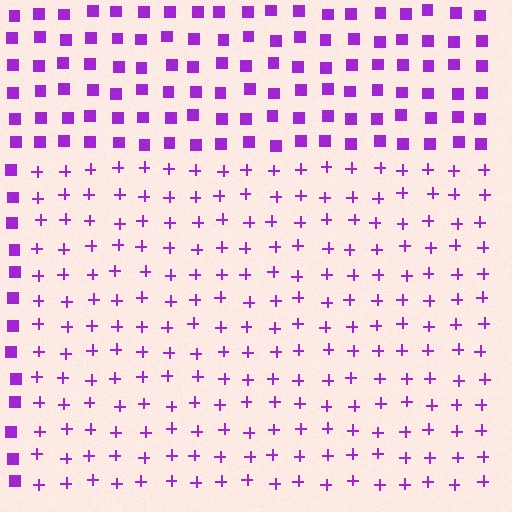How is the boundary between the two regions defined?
The boundary is defined by a change in element shape: plus signs inside vs. squares outside. All elements share the same color and spacing.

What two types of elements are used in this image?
The image uses plus signs inside the rectangle region and squares outside it.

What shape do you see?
I see a rectangle.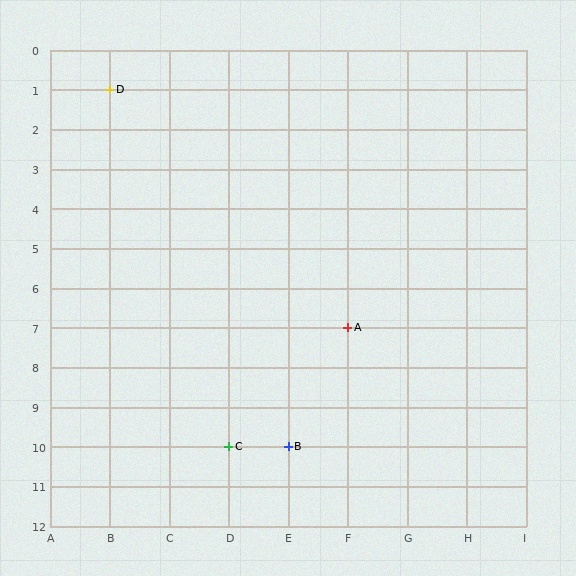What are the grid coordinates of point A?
Point A is at grid coordinates (F, 7).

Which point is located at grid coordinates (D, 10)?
Point C is at (D, 10).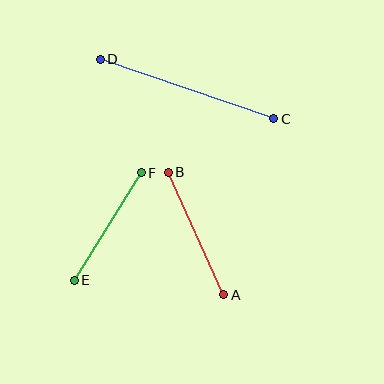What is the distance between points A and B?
The distance is approximately 134 pixels.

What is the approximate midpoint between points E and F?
The midpoint is at approximately (108, 226) pixels.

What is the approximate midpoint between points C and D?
The midpoint is at approximately (187, 89) pixels.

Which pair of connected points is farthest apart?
Points C and D are farthest apart.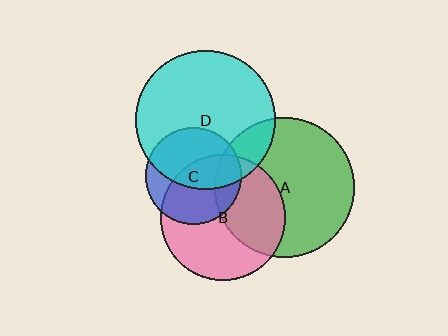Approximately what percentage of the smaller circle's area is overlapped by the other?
Approximately 15%.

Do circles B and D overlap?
Yes.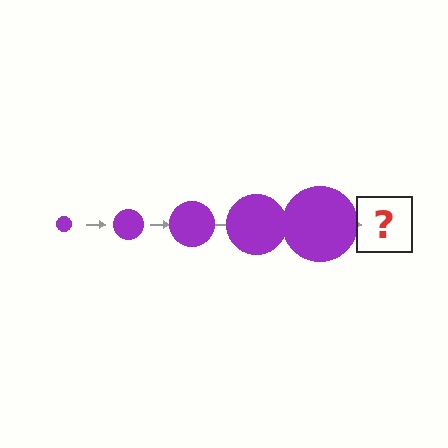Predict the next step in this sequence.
The next step is a purple circle, larger than the previous one.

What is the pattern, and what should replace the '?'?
The pattern is that the circle gets progressively larger each step. The '?' should be a purple circle, larger than the previous one.